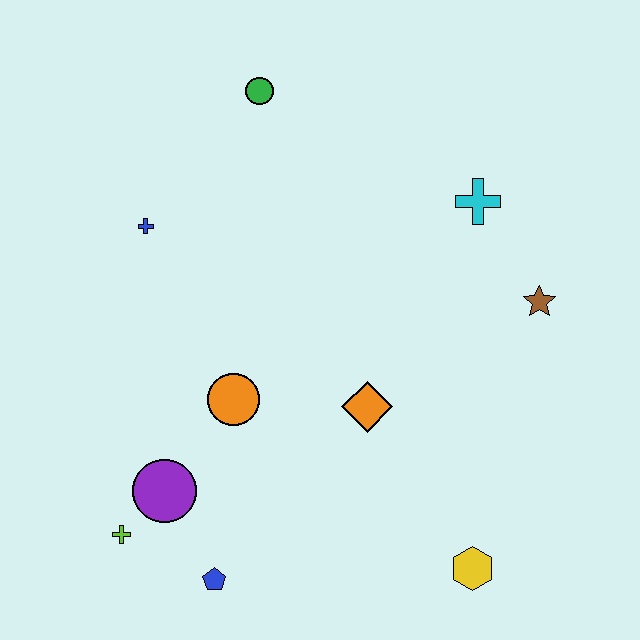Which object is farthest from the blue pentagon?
The green circle is farthest from the blue pentagon.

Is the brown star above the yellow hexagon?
Yes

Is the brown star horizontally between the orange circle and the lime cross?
No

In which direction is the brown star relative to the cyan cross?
The brown star is below the cyan cross.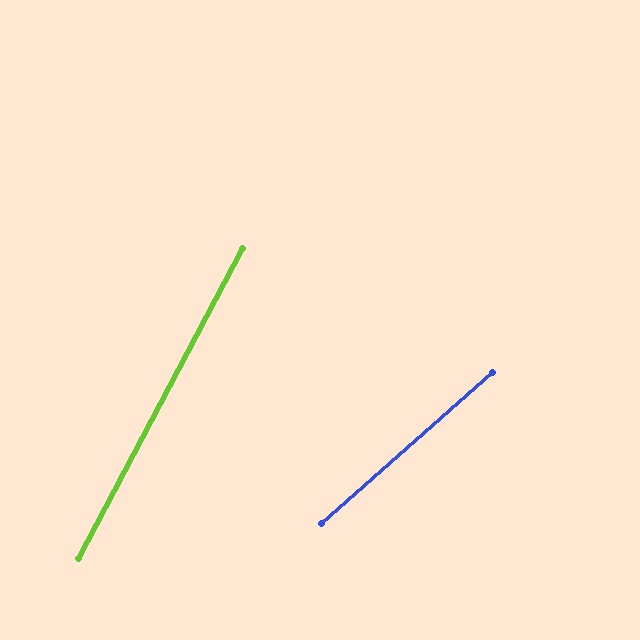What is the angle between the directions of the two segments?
Approximately 20 degrees.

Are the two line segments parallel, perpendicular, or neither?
Neither parallel nor perpendicular — they differ by about 20°.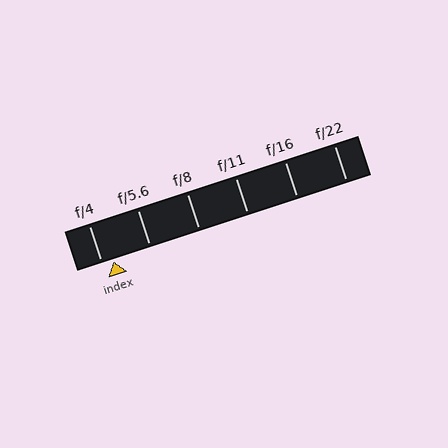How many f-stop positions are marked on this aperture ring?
There are 6 f-stop positions marked.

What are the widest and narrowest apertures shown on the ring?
The widest aperture shown is f/4 and the narrowest is f/22.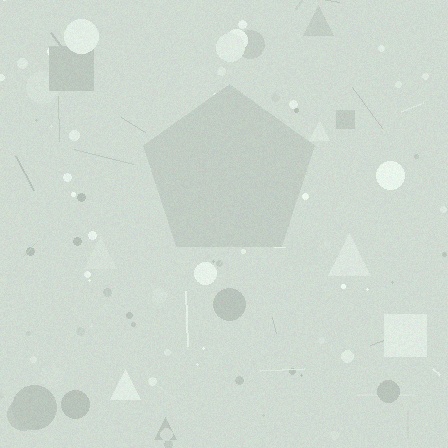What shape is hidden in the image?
A pentagon is hidden in the image.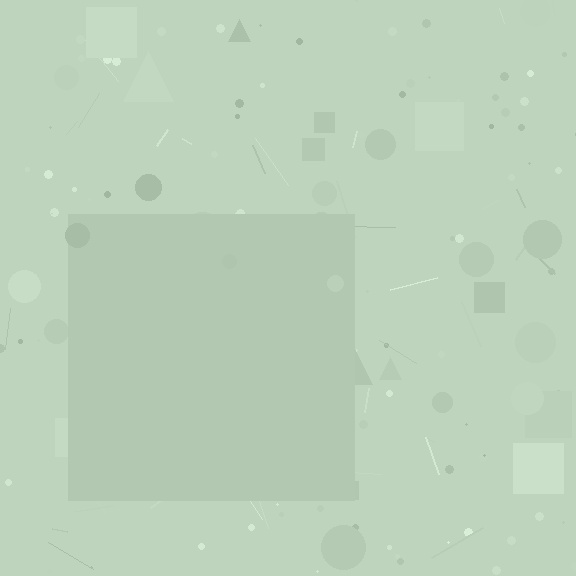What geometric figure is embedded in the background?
A square is embedded in the background.